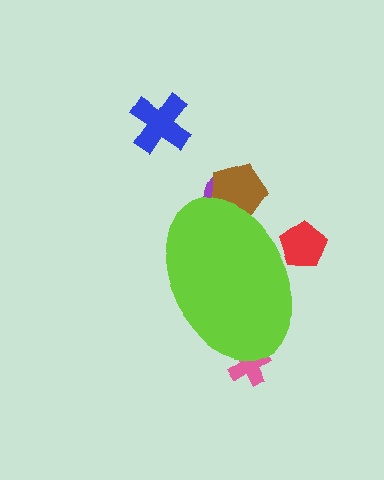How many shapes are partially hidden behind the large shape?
4 shapes are partially hidden.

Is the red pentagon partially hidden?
Yes, the red pentagon is partially hidden behind the lime ellipse.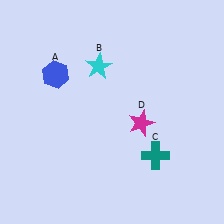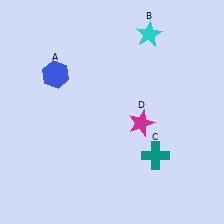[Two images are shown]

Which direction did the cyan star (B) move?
The cyan star (B) moved right.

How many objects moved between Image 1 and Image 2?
1 object moved between the two images.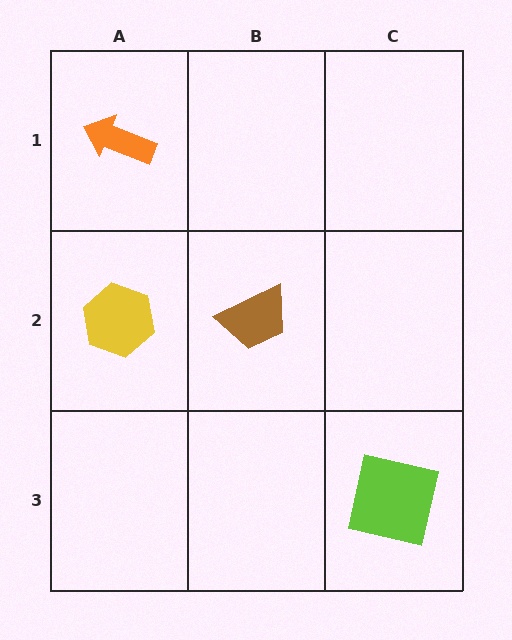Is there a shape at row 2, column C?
No, that cell is empty.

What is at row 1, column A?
An orange arrow.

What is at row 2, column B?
A brown trapezoid.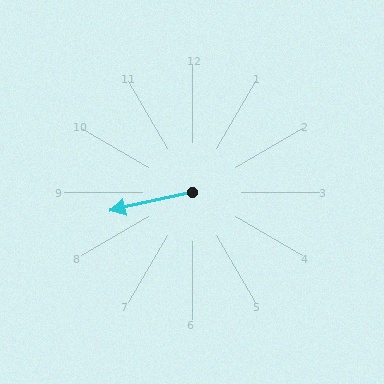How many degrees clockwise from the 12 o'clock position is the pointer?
Approximately 257 degrees.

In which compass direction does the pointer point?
West.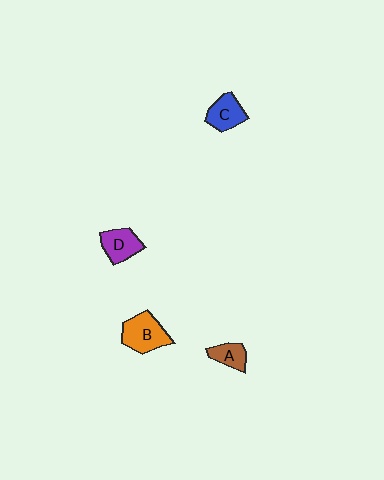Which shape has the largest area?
Shape B (orange).